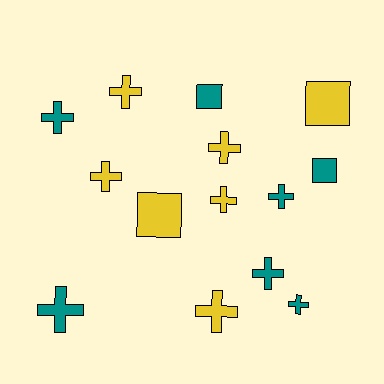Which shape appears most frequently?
Cross, with 10 objects.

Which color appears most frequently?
Yellow, with 7 objects.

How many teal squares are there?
There are 2 teal squares.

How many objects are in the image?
There are 14 objects.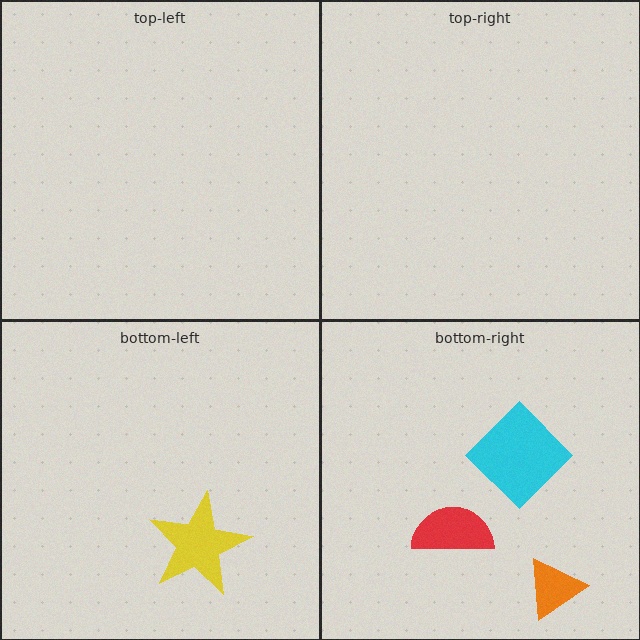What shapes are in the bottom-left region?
The yellow star.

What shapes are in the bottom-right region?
The orange triangle, the red semicircle, the cyan diamond.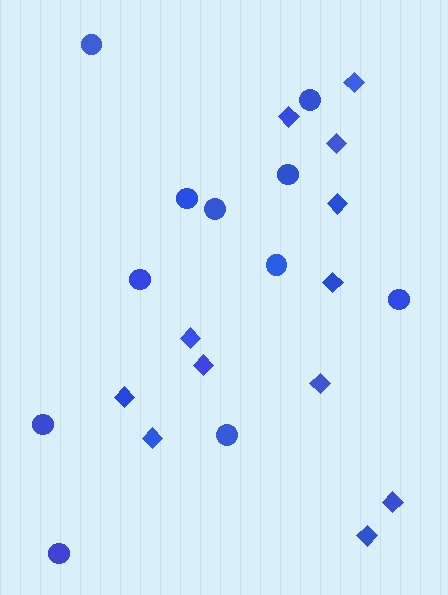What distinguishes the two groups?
There are 2 groups: one group of diamonds (12) and one group of circles (11).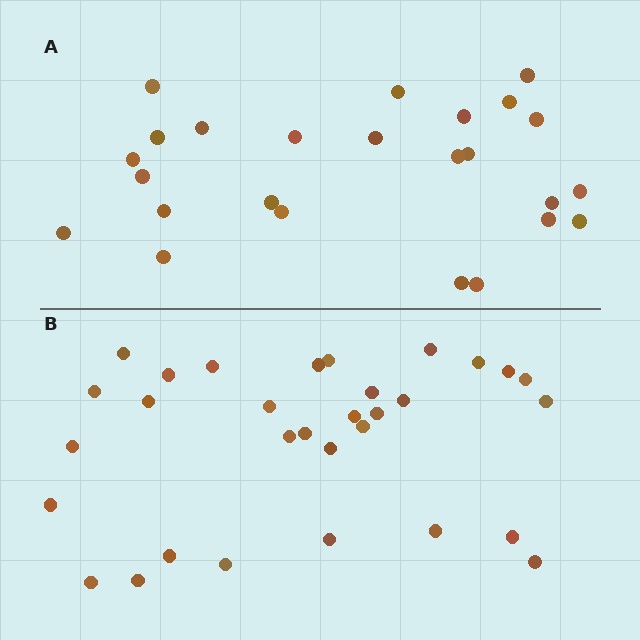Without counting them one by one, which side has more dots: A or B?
Region B (the bottom region) has more dots.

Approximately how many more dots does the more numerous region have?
Region B has about 6 more dots than region A.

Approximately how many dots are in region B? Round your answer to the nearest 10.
About 30 dots. (The exact count is 31, which rounds to 30.)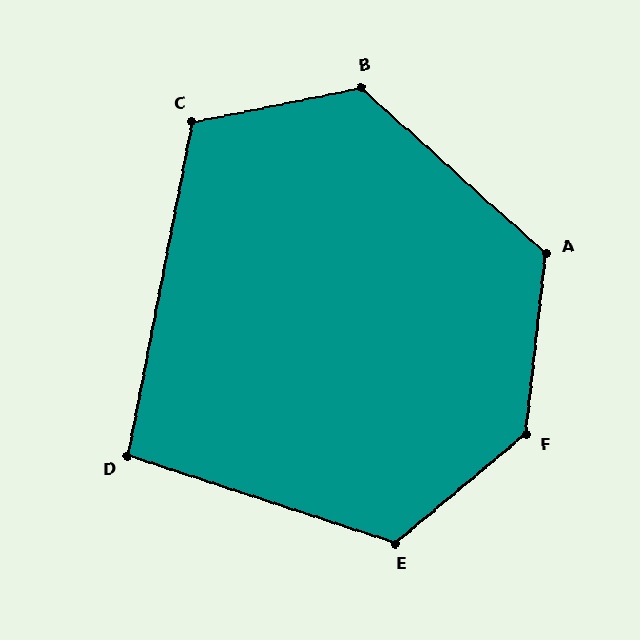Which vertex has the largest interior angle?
F, at approximately 136 degrees.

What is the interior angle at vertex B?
Approximately 127 degrees (obtuse).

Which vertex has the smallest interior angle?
D, at approximately 97 degrees.